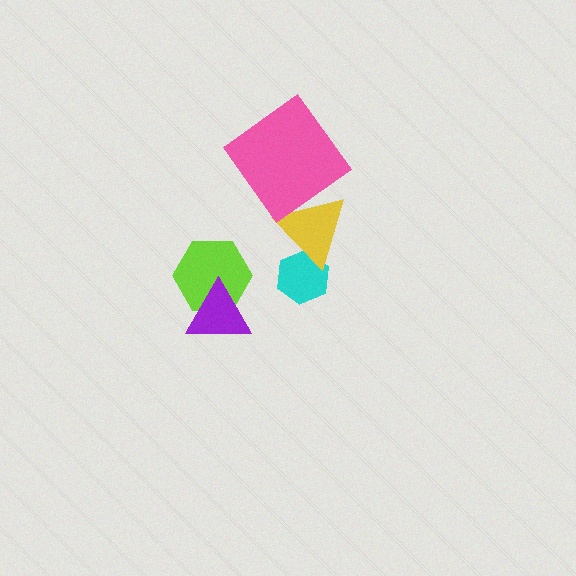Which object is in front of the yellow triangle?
The pink diamond is in front of the yellow triangle.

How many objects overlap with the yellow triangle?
2 objects overlap with the yellow triangle.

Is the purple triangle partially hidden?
No, no other shape covers it.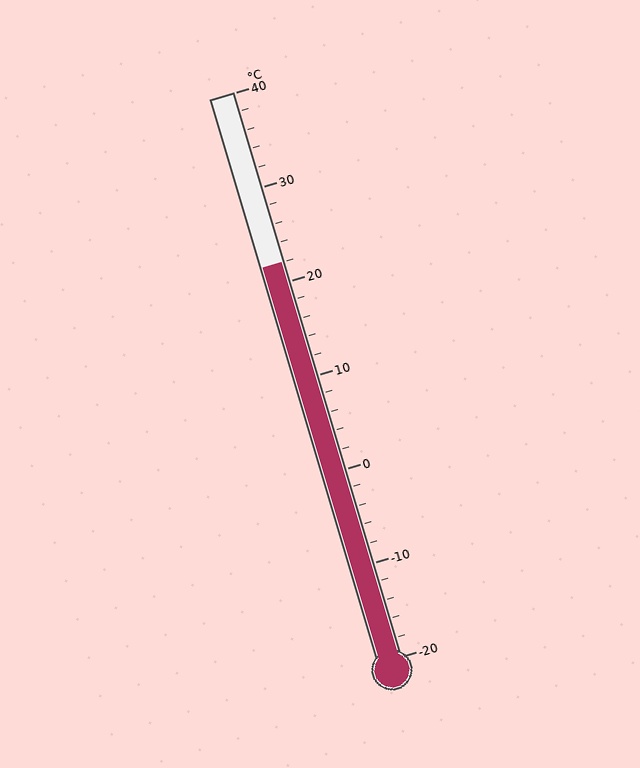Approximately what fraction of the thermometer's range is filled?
The thermometer is filled to approximately 70% of its range.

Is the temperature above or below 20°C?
The temperature is above 20°C.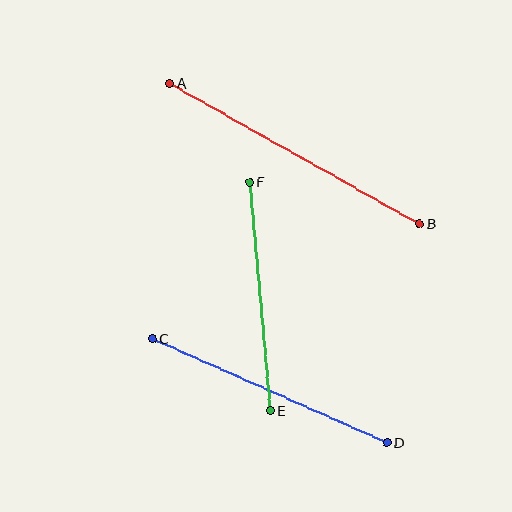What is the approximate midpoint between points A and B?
The midpoint is at approximately (294, 153) pixels.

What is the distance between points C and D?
The distance is approximately 256 pixels.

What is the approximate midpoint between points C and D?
The midpoint is at approximately (270, 390) pixels.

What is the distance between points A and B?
The distance is approximately 287 pixels.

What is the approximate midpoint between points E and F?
The midpoint is at approximately (260, 296) pixels.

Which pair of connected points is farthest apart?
Points A and B are farthest apart.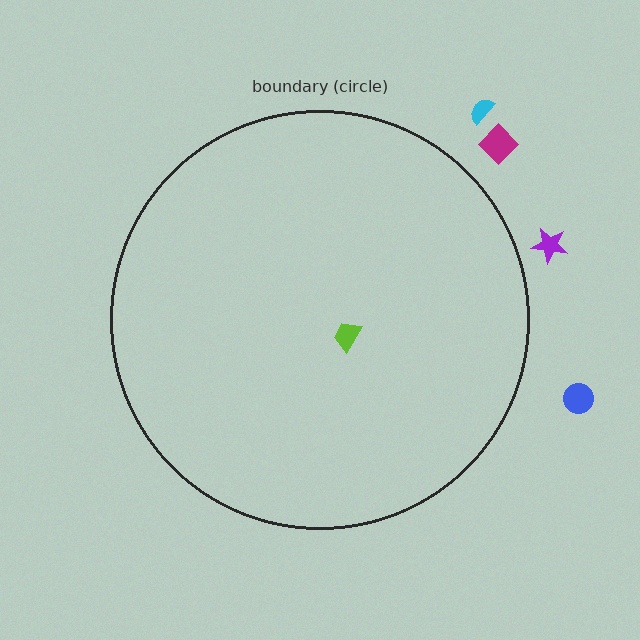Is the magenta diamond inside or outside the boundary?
Outside.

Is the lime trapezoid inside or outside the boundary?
Inside.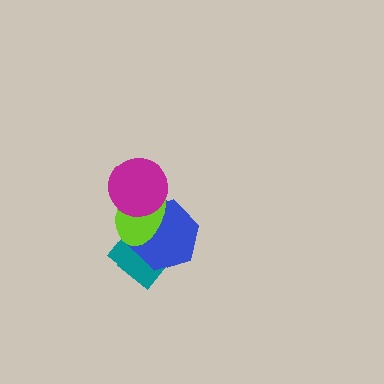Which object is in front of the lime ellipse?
The magenta circle is in front of the lime ellipse.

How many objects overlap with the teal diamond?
2 objects overlap with the teal diamond.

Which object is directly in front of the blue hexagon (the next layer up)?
The lime ellipse is directly in front of the blue hexagon.